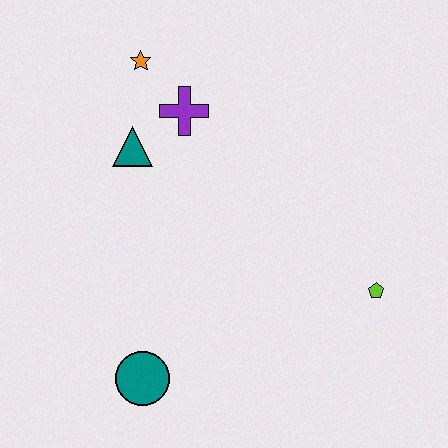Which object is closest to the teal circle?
The teal triangle is closest to the teal circle.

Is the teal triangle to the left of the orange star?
Yes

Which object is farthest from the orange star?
The lime pentagon is farthest from the orange star.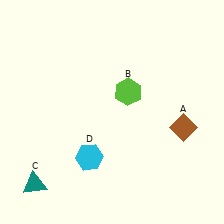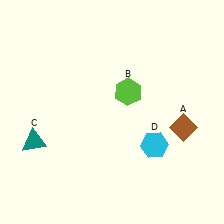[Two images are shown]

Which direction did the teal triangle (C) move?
The teal triangle (C) moved up.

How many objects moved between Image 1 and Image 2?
2 objects moved between the two images.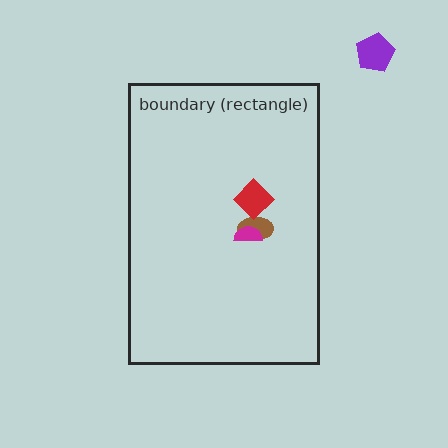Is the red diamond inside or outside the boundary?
Inside.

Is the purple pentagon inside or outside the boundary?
Outside.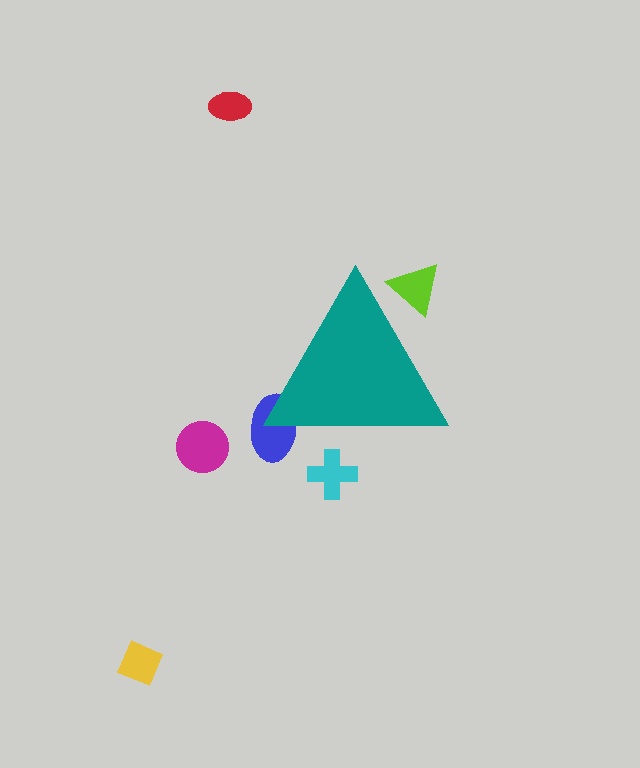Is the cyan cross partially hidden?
Yes, the cyan cross is partially hidden behind the teal triangle.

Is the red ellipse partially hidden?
No, the red ellipse is fully visible.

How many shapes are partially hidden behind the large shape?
3 shapes are partially hidden.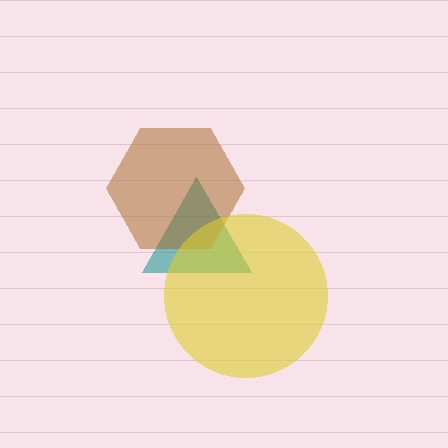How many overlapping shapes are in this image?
There are 3 overlapping shapes in the image.